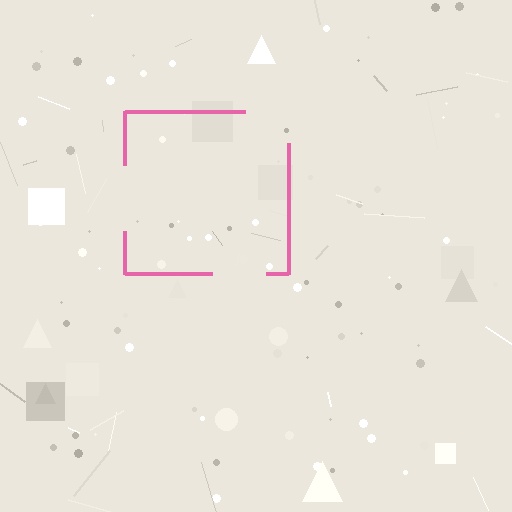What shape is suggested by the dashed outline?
The dashed outline suggests a square.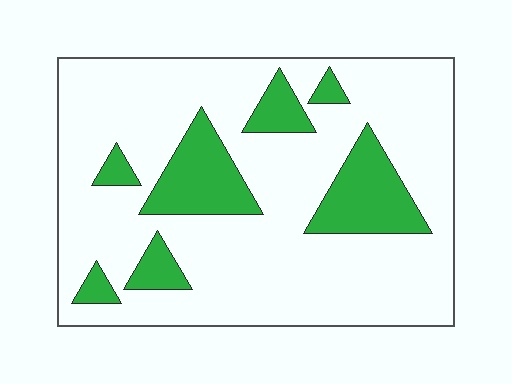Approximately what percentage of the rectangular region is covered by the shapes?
Approximately 20%.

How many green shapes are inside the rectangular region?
7.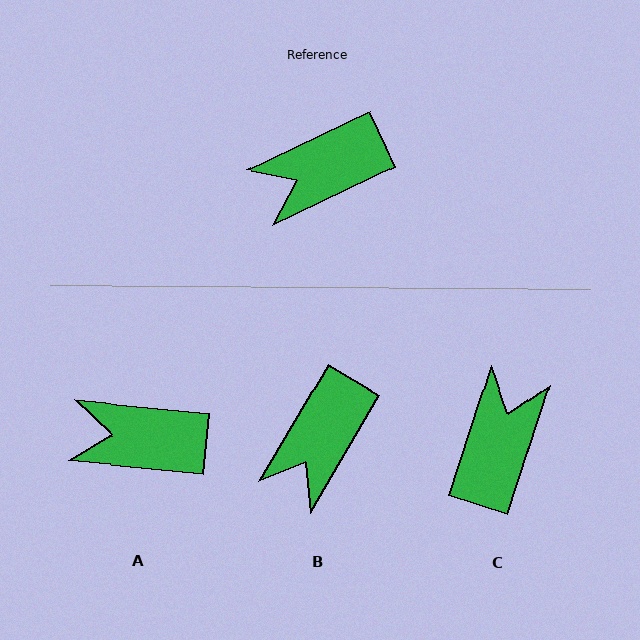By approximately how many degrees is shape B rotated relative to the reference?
Approximately 34 degrees counter-clockwise.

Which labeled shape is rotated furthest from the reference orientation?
C, about 134 degrees away.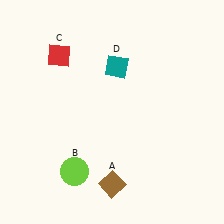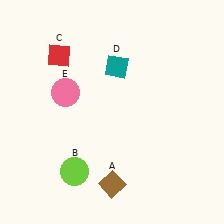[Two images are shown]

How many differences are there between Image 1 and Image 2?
There is 1 difference between the two images.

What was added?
A pink circle (E) was added in Image 2.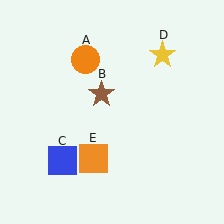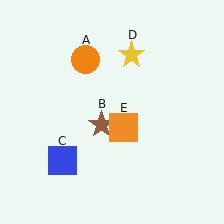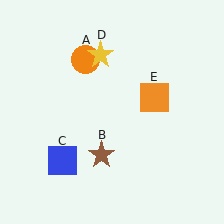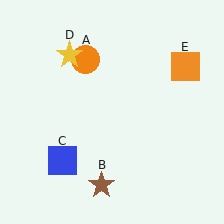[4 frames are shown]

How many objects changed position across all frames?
3 objects changed position: brown star (object B), yellow star (object D), orange square (object E).